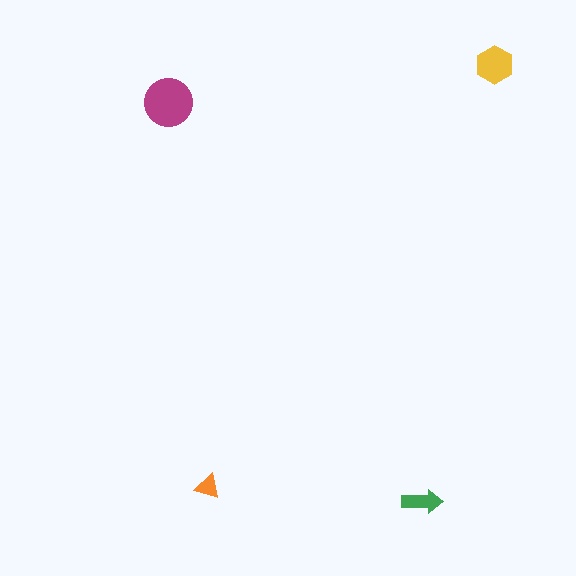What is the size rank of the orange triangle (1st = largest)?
4th.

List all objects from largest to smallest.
The magenta circle, the yellow hexagon, the green arrow, the orange triangle.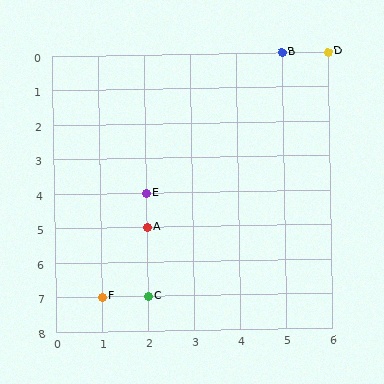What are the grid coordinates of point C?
Point C is at grid coordinates (2, 7).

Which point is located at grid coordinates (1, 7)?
Point F is at (1, 7).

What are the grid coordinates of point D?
Point D is at grid coordinates (6, 0).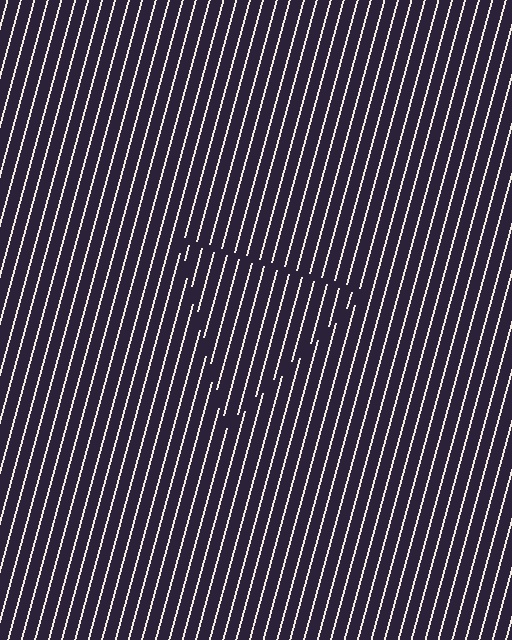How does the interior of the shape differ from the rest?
The interior of the shape contains the same grating, shifted by half a period — the contour is defined by the phase discontinuity where line-ends from the inner and outer gratings abut.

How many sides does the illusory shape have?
3 sides — the line-ends trace a triangle.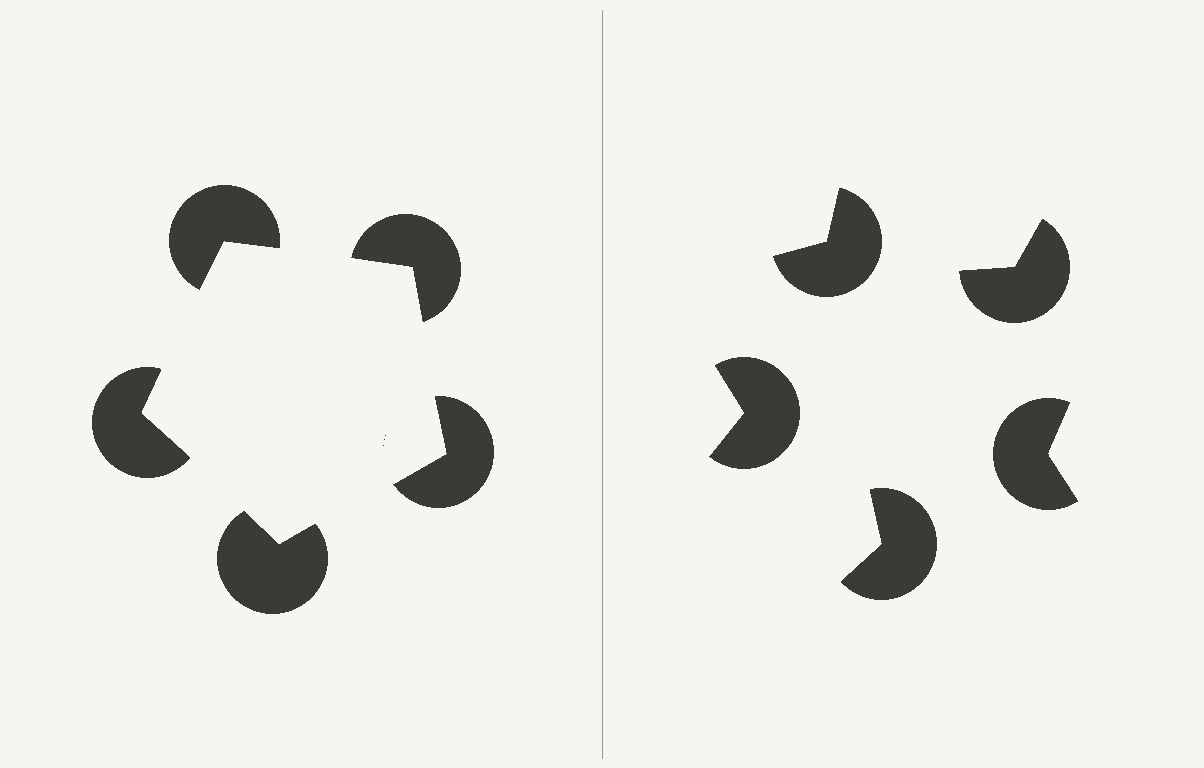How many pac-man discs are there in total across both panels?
10 — 5 on each side.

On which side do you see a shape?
An illusory pentagon appears on the left side. On the right side the wedge cuts are rotated, so no coherent shape forms.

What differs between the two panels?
The pac-man discs are positioned identically on both sides; only the wedge orientations differ. On the left they align to a pentagon; on the right they are misaligned.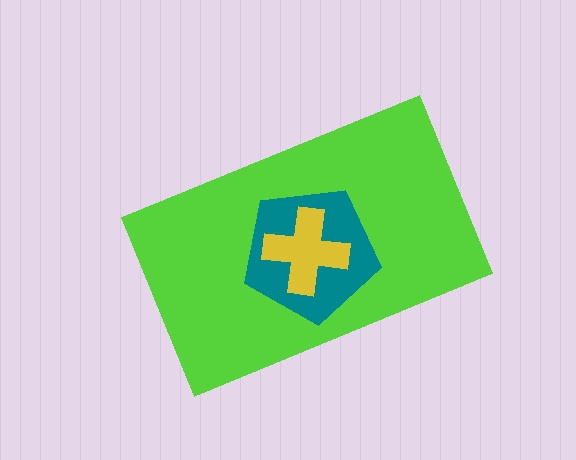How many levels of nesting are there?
3.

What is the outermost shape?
The lime rectangle.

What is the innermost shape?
The yellow cross.